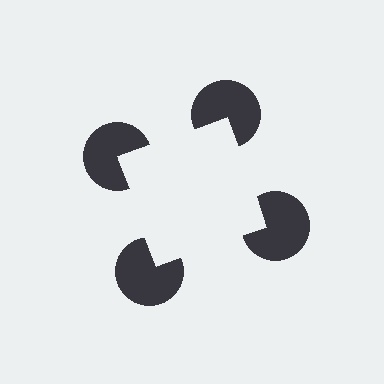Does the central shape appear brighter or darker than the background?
It typically appears slightly brighter than the background, even though no actual brightness change is drawn.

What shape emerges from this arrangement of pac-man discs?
An illusory square — its edges are inferred from the aligned wedge cuts in the pac-man discs, not physically drawn.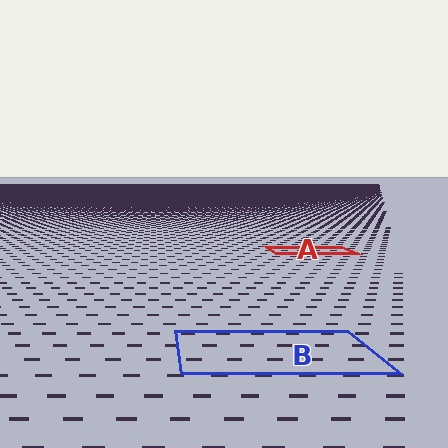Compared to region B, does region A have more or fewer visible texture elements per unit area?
Region A has more texture elements per unit area — they are packed more densely because it is farther away.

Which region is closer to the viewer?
Region B is closer. The texture elements there are larger and more spread out.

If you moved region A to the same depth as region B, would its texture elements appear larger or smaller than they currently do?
They would appear larger. At a closer depth, the same texture elements are projected at a bigger on-screen size.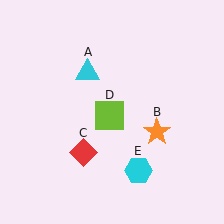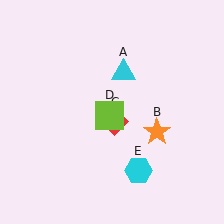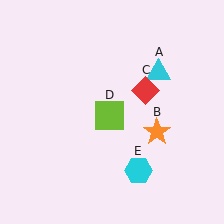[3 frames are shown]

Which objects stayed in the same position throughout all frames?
Orange star (object B) and lime square (object D) and cyan hexagon (object E) remained stationary.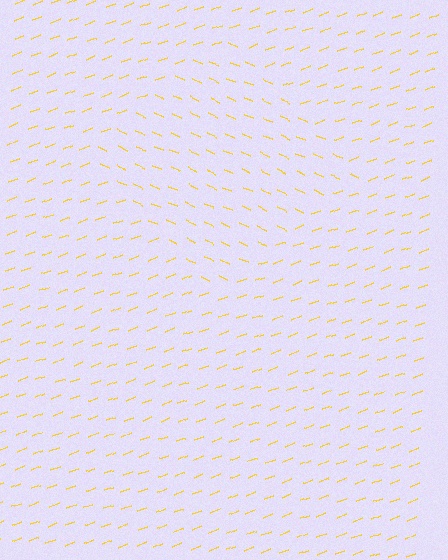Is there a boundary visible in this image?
Yes, there is a texture boundary formed by a change in line orientation.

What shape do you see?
I see a diamond.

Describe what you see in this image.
The image is filled with small yellow line segments. A diamond region in the image has lines oriented differently from the surrounding lines, creating a visible texture boundary.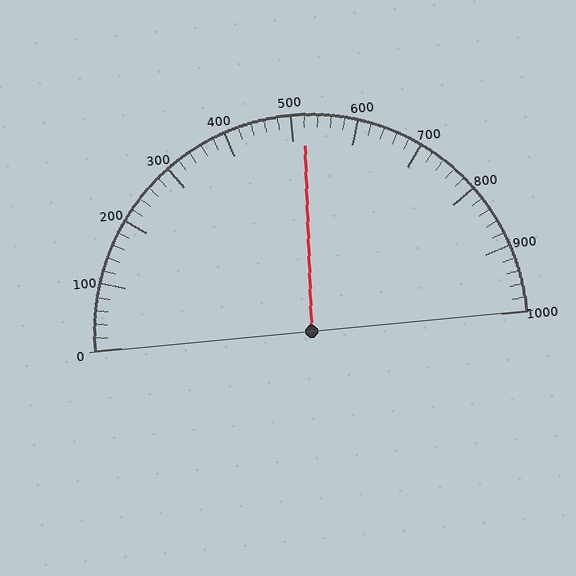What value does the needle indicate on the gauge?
The needle indicates approximately 520.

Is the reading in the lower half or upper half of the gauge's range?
The reading is in the upper half of the range (0 to 1000).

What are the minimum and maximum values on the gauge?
The gauge ranges from 0 to 1000.